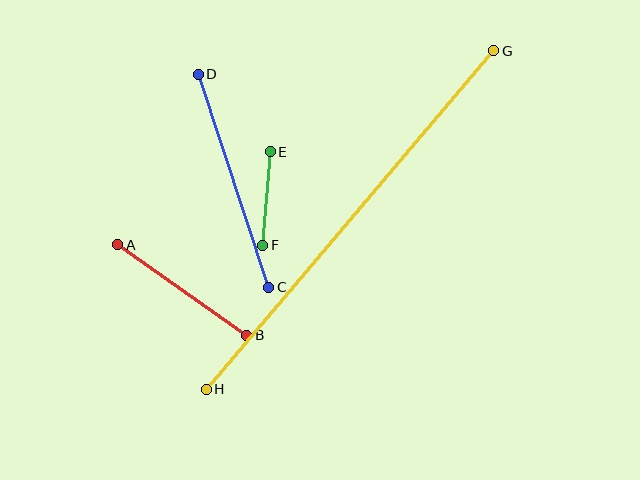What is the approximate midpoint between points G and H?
The midpoint is at approximately (350, 220) pixels.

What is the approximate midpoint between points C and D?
The midpoint is at approximately (233, 181) pixels.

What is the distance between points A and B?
The distance is approximately 158 pixels.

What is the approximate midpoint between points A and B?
The midpoint is at approximately (182, 290) pixels.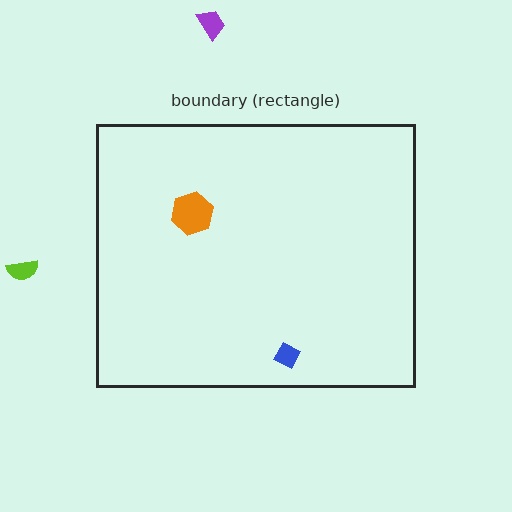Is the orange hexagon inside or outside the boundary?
Inside.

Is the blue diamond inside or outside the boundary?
Inside.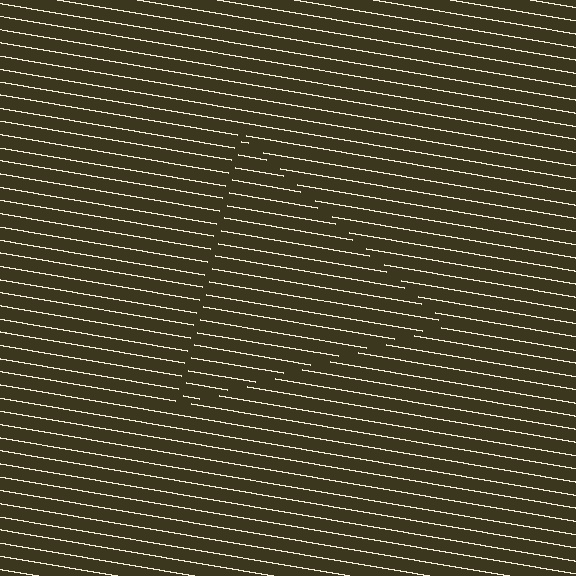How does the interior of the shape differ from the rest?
The interior of the shape contains the same grating, shifted by half a period — the contour is defined by the phase discontinuity where line-ends from the inner and outer gratings abut.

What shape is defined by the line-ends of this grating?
An illusory triangle. The interior of the shape contains the same grating, shifted by half a period — the contour is defined by the phase discontinuity where line-ends from the inner and outer gratings abut.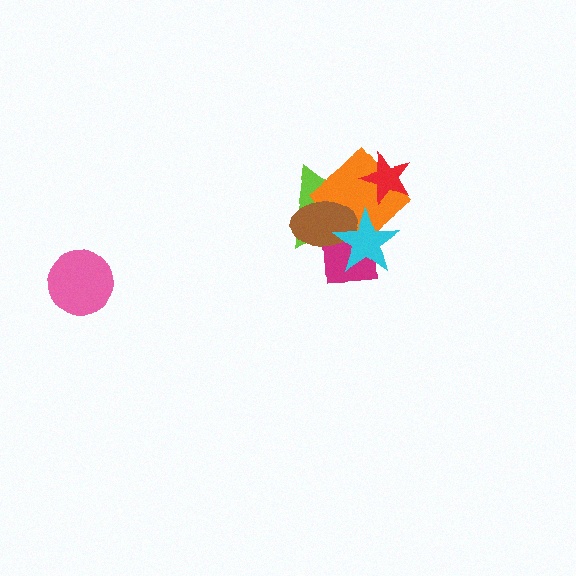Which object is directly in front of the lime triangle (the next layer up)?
The orange diamond is directly in front of the lime triangle.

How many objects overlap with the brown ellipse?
4 objects overlap with the brown ellipse.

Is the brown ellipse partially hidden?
Yes, it is partially covered by another shape.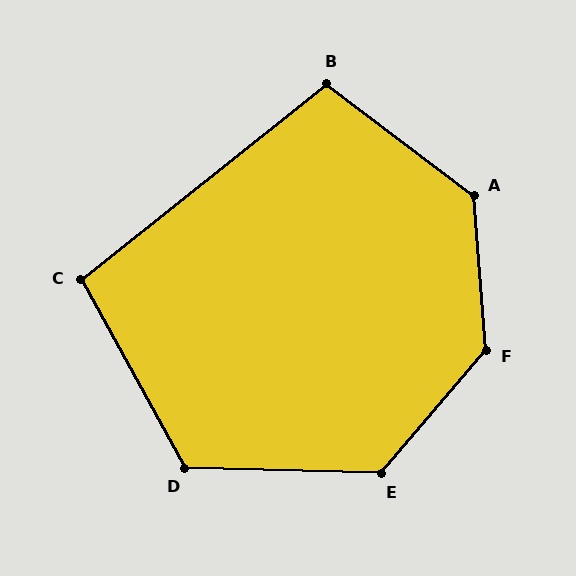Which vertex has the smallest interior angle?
C, at approximately 100 degrees.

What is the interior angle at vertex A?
Approximately 132 degrees (obtuse).